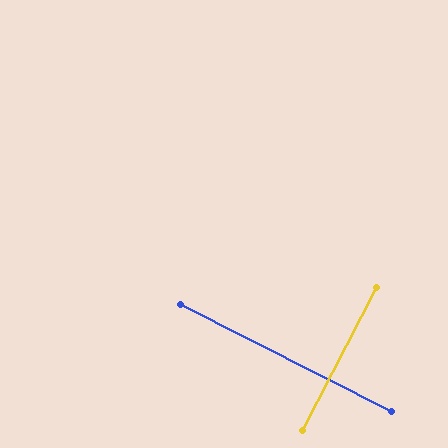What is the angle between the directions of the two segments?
Approximately 89 degrees.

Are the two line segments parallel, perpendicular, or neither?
Perpendicular — they meet at approximately 89°.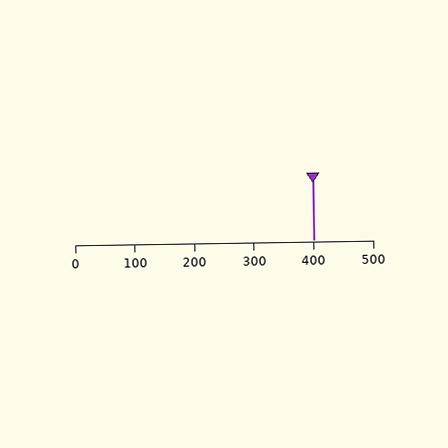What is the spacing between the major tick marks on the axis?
The major ticks are spaced 100 apart.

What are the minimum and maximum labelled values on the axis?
The axis runs from 0 to 500.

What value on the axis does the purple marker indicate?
The marker indicates approximately 400.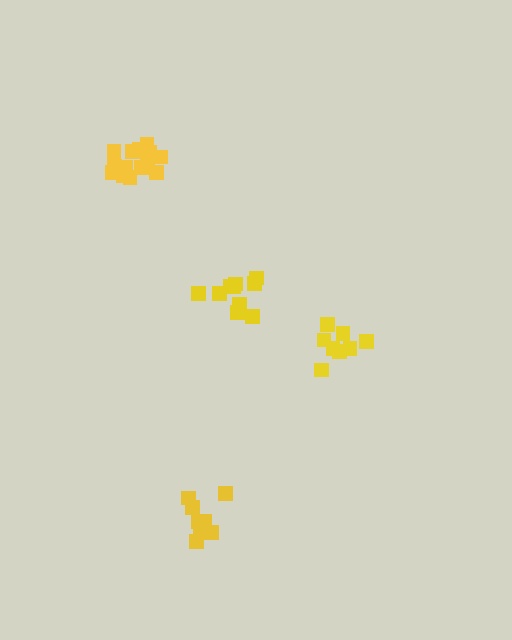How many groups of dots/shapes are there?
There are 4 groups.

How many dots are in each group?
Group 1: 9 dots, Group 2: 10 dots, Group 3: 14 dots, Group 4: 8 dots (41 total).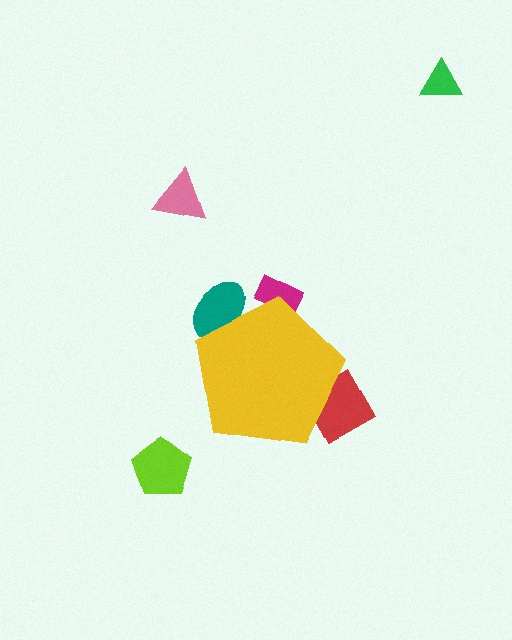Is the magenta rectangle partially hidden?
Yes, the magenta rectangle is partially hidden behind the yellow pentagon.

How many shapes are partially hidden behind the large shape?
3 shapes are partially hidden.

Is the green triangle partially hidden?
No, the green triangle is fully visible.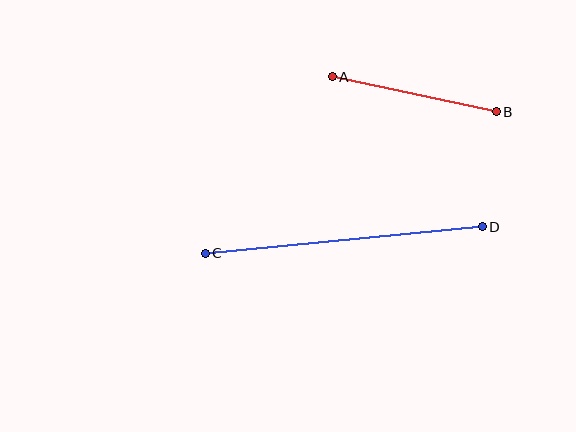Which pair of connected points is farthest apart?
Points C and D are farthest apart.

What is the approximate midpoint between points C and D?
The midpoint is at approximately (344, 240) pixels.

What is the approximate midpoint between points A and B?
The midpoint is at approximately (414, 94) pixels.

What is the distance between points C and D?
The distance is approximately 278 pixels.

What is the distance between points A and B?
The distance is approximately 168 pixels.